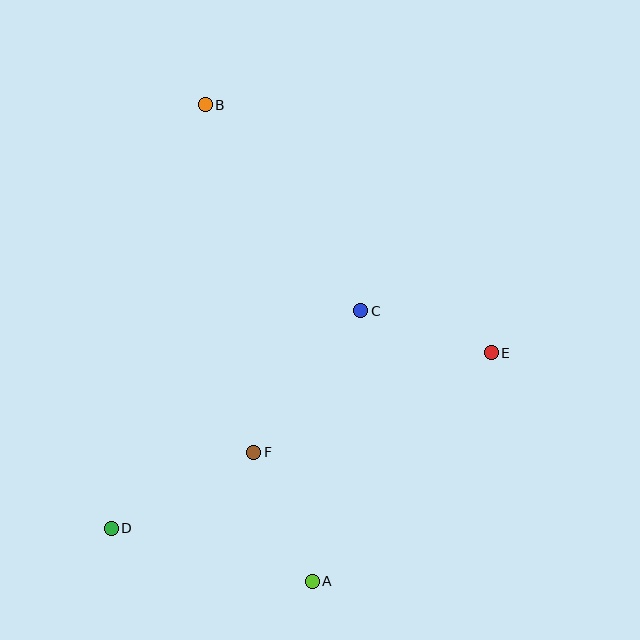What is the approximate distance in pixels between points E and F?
The distance between E and F is approximately 258 pixels.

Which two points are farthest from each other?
Points A and B are farthest from each other.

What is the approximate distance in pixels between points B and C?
The distance between B and C is approximately 258 pixels.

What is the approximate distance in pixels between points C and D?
The distance between C and D is approximately 331 pixels.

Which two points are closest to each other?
Points C and E are closest to each other.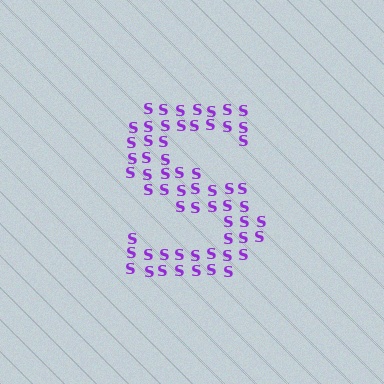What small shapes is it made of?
It is made of small letter S's.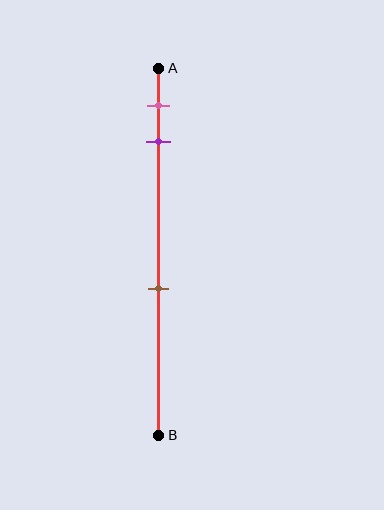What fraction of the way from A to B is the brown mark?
The brown mark is approximately 60% (0.6) of the way from A to B.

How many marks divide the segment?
There are 3 marks dividing the segment.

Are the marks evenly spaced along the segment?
No, the marks are not evenly spaced.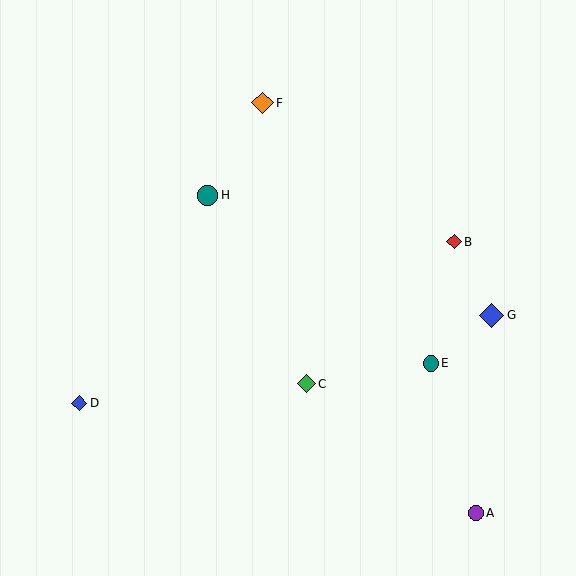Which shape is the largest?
The blue diamond (labeled G) is the largest.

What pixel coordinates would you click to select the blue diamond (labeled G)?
Click at (492, 316) to select the blue diamond G.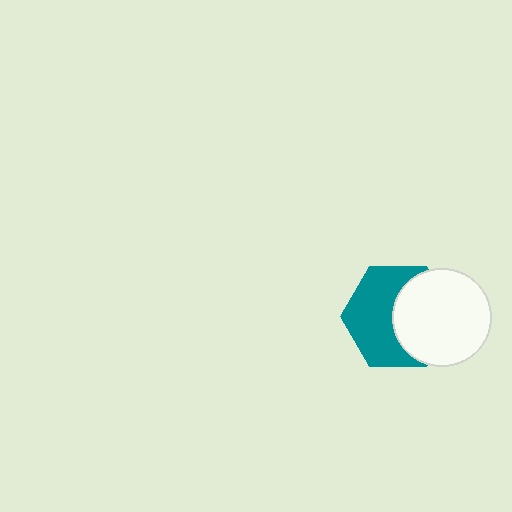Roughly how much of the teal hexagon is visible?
About half of it is visible (roughly 56%).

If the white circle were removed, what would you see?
You would see the complete teal hexagon.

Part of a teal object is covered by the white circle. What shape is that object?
It is a hexagon.